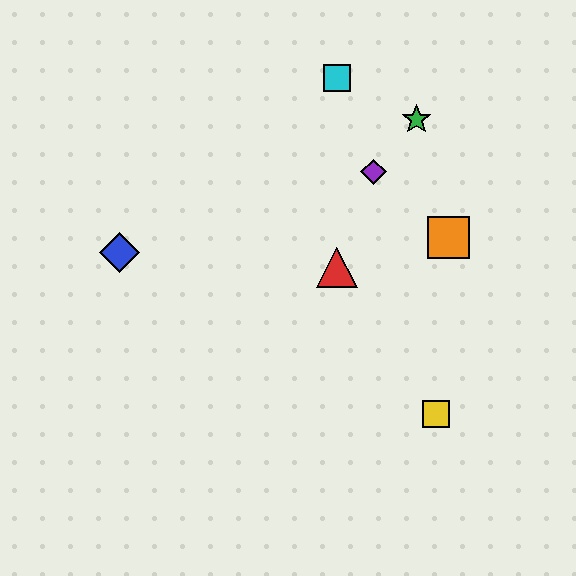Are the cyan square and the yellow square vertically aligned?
No, the cyan square is at x≈337 and the yellow square is at x≈436.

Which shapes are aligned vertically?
The red triangle, the cyan square are aligned vertically.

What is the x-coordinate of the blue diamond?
The blue diamond is at x≈120.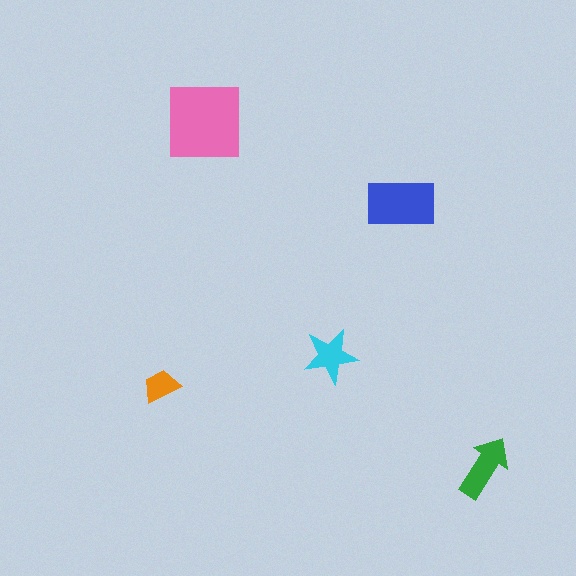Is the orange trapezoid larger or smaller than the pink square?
Smaller.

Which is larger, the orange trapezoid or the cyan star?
The cyan star.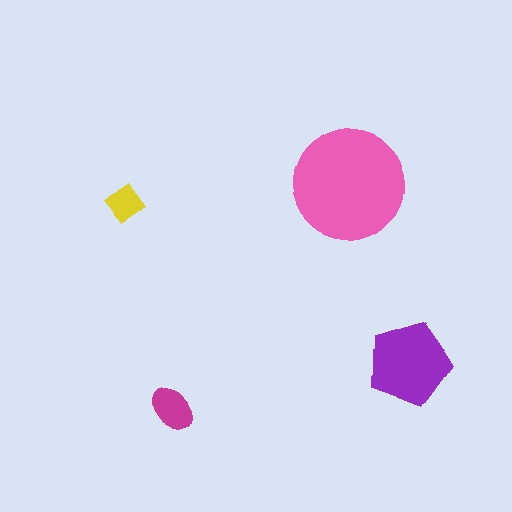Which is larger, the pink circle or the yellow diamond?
The pink circle.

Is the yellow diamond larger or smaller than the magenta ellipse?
Smaller.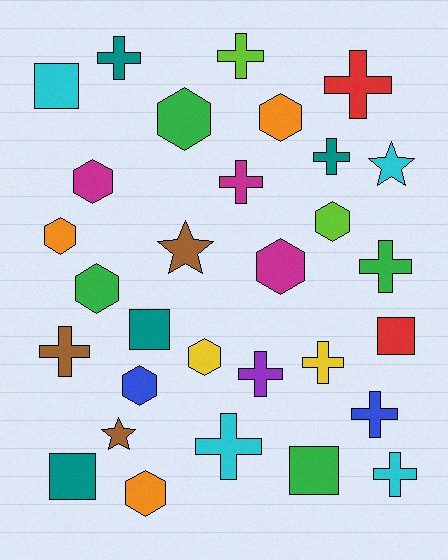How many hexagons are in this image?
There are 10 hexagons.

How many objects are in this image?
There are 30 objects.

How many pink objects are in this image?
There are no pink objects.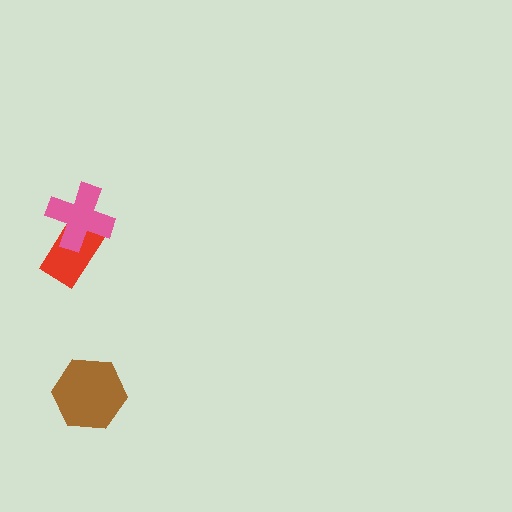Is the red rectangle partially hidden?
Yes, it is partially covered by another shape.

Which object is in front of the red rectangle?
The pink cross is in front of the red rectangle.